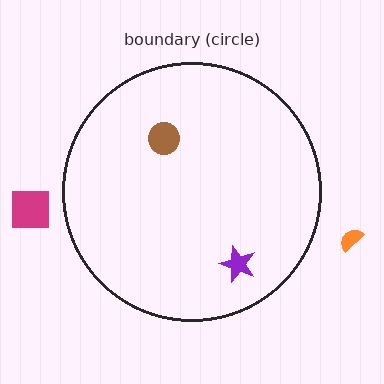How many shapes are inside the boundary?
2 inside, 2 outside.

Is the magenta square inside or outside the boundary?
Outside.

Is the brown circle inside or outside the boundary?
Inside.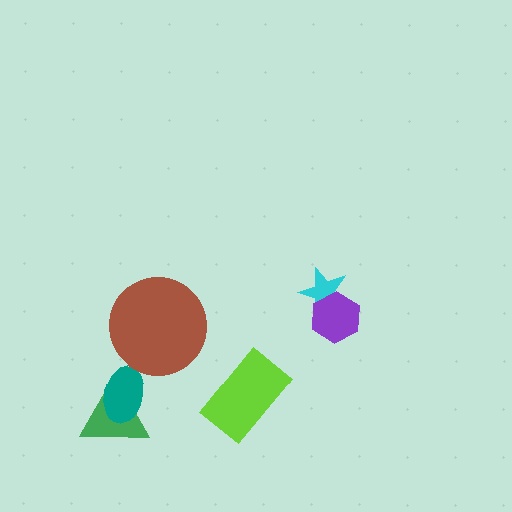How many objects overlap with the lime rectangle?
0 objects overlap with the lime rectangle.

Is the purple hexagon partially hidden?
No, no other shape covers it.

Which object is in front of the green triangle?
The teal ellipse is in front of the green triangle.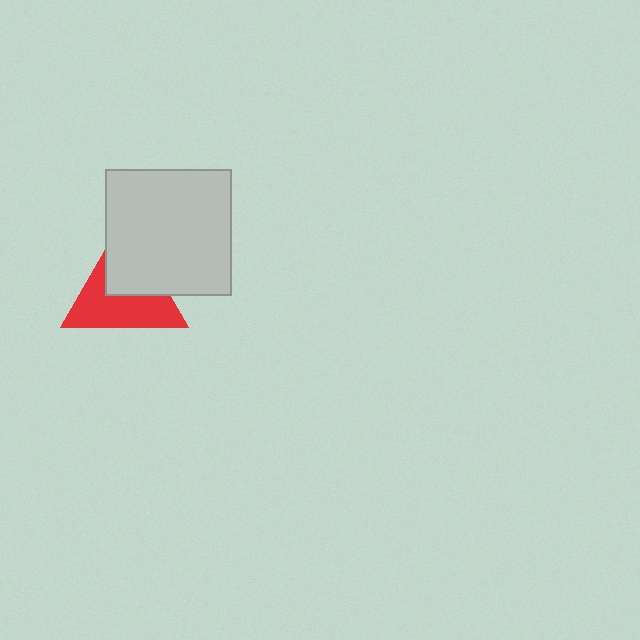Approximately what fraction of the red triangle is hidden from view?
Roughly 42% of the red triangle is hidden behind the light gray square.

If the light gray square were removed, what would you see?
You would see the complete red triangle.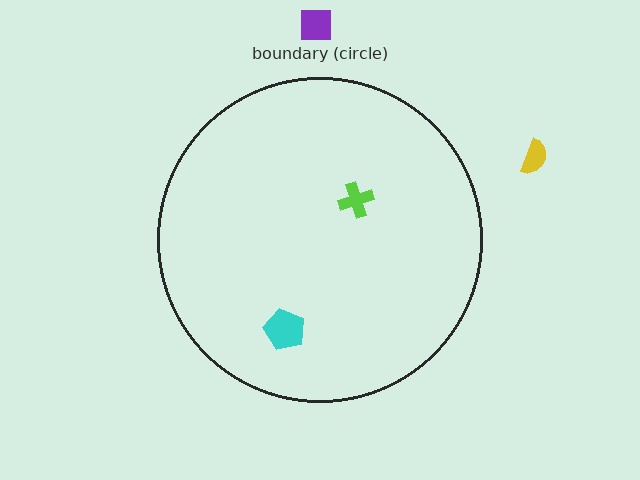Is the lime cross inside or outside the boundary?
Inside.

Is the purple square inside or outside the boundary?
Outside.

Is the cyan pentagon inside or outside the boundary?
Inside.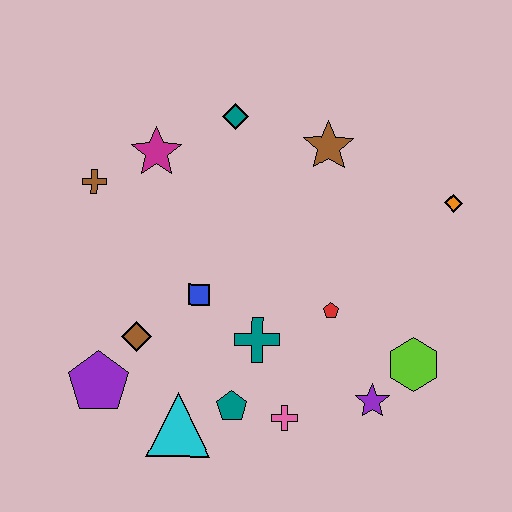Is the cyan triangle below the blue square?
Yes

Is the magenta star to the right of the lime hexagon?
No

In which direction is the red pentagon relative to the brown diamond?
The red pentagon is to the right of the brown diamond.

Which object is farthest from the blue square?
The orange diamond is farthest from the blue square.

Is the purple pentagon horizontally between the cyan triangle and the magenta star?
No